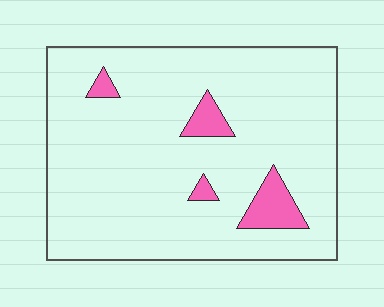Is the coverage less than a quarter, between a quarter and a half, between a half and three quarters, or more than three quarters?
Less than a quarter.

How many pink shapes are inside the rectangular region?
4.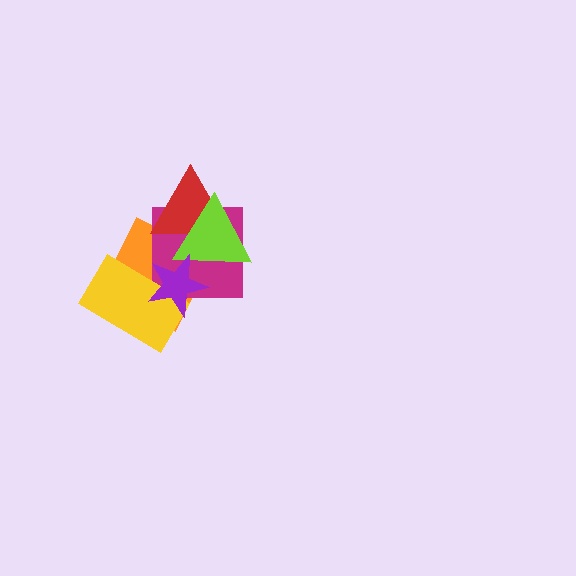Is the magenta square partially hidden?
Yes, it is partially covered by another shape.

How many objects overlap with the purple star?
4 objects overlap with the purple star.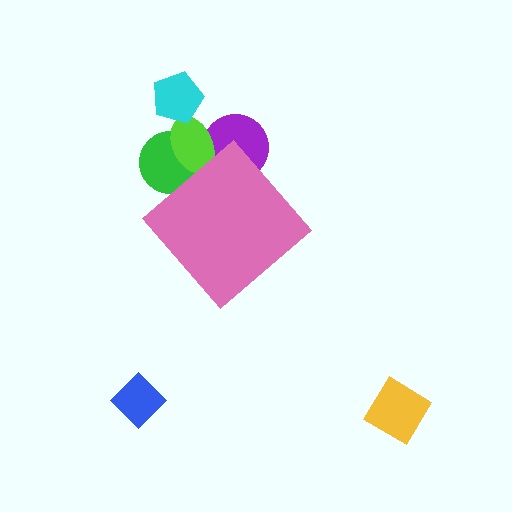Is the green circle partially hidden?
Yes, the green circle is partially hidden behind the pink diamond.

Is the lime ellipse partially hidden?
Yes, the lime ellipse is partially hidden behind the pink diamond.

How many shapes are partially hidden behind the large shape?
3 shapes are partially hidden.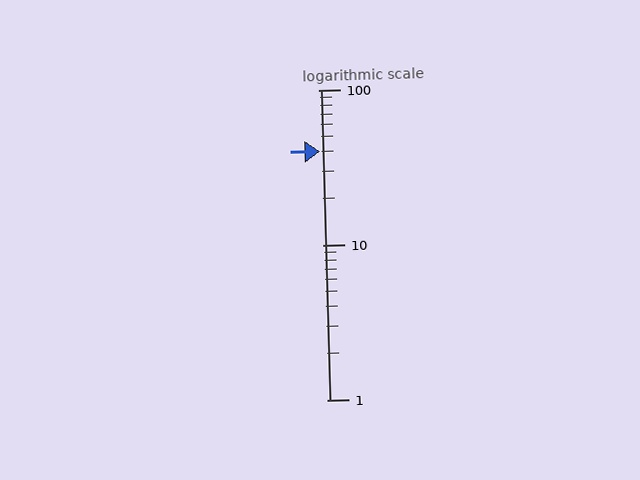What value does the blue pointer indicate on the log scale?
The pointer indicates approximately 40.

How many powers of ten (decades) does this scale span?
The scale spans 2 decades, from 1 to 100.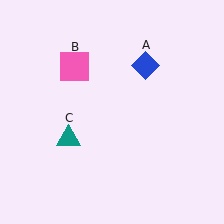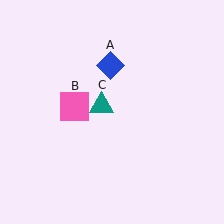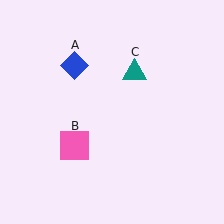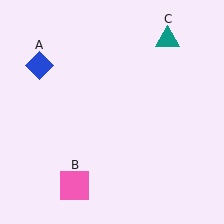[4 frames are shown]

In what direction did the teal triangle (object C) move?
The teal triangle (object C) moved up and to the right.